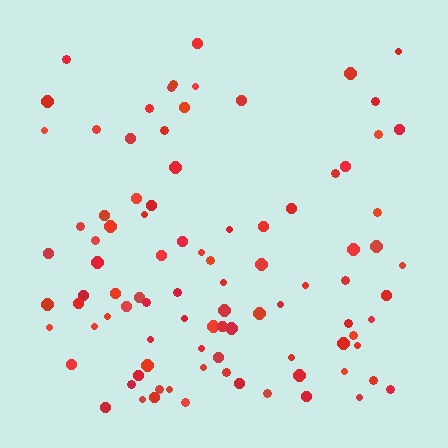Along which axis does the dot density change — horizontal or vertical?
Vertical.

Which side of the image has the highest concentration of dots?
The bottom.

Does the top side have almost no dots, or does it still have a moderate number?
Still a moderate number, just noticeably fewer than the bottom.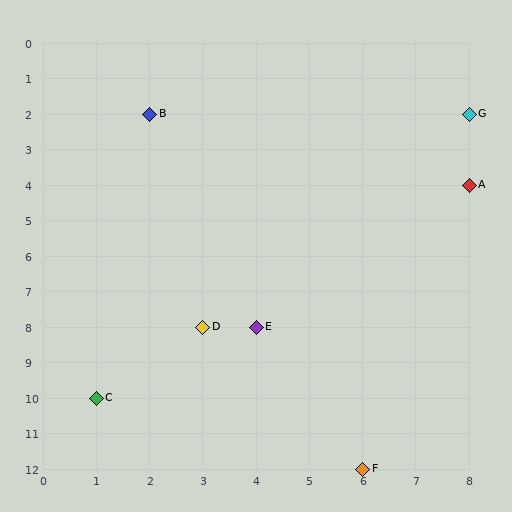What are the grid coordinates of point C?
Point C is at grid coordinates (1, 10).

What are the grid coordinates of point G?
Point G is at grid coordinates (8, 2).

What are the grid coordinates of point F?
Point F is at grid coordinates (6, 12).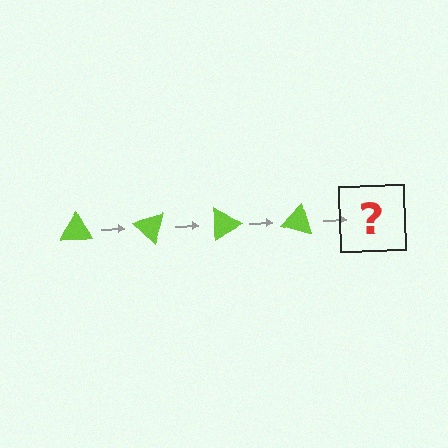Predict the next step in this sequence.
The next step is a lime triangle rotated 180 degrees.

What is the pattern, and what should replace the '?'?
The pattern is that the triangle rotates 45 degrees each step. The '?' should be a lime triangle rotated 180 degrees.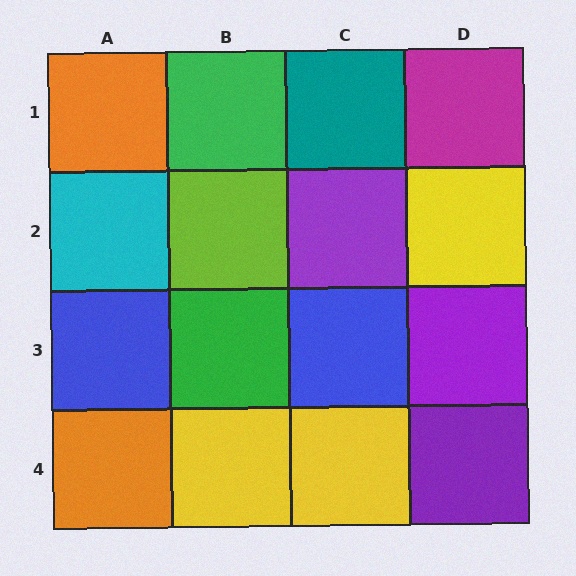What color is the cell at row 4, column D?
Purple.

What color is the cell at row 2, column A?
Cyan.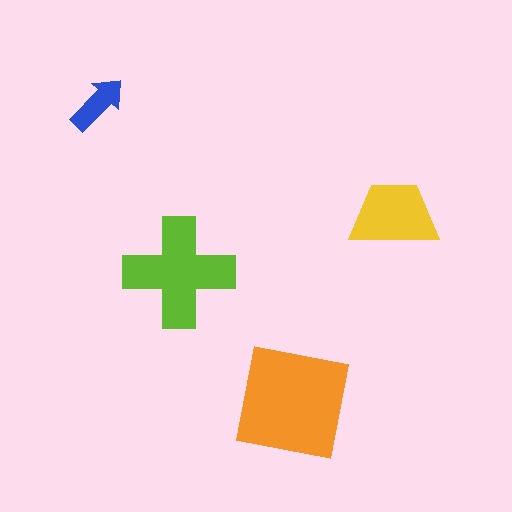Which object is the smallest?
The blue arrow.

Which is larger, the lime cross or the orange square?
The orange square.